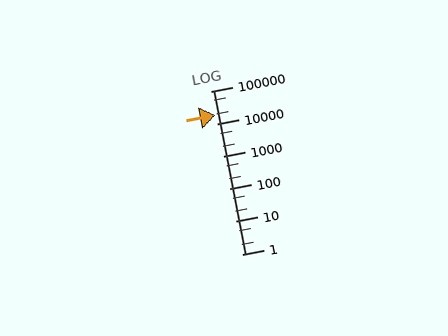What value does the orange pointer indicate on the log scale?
The pointer indicates approximately 18000.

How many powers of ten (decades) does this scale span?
The scale spans 5 decades, from 1 to 100000.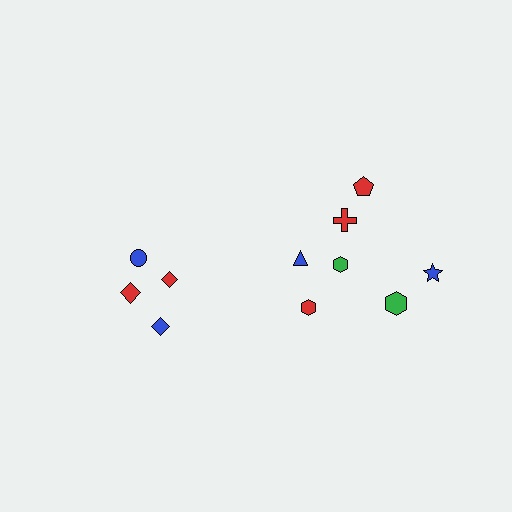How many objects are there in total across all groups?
There are 11 objects.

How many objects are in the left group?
There are 4 objects.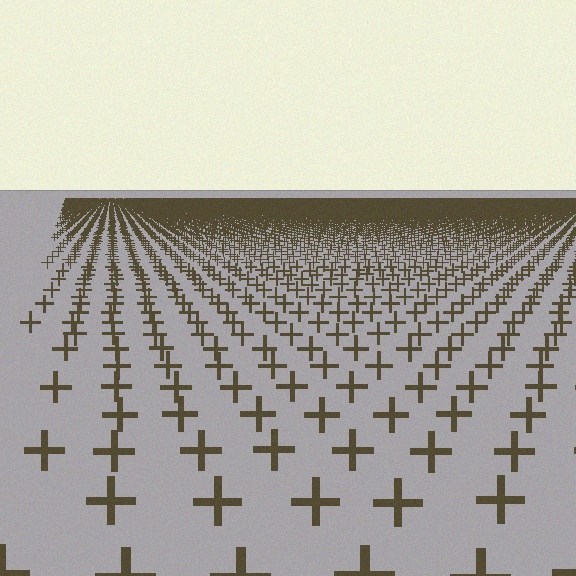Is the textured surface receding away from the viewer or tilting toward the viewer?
The surface is receding away from the viewer. Texture elements get smaller and denser toward the top.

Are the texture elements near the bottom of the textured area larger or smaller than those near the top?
Larger. Near the bottom, elements are closer to the viewer and appear at a bigger on-screen size.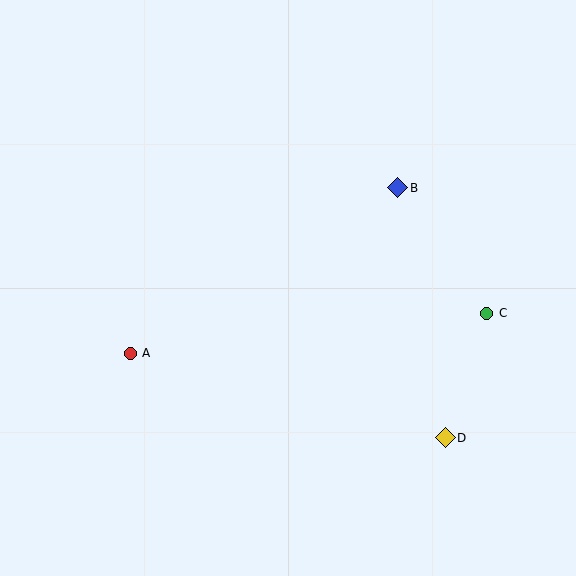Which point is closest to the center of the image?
Point B at (398, 188) is closest to the center.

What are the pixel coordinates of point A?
Point A is at (130, 353).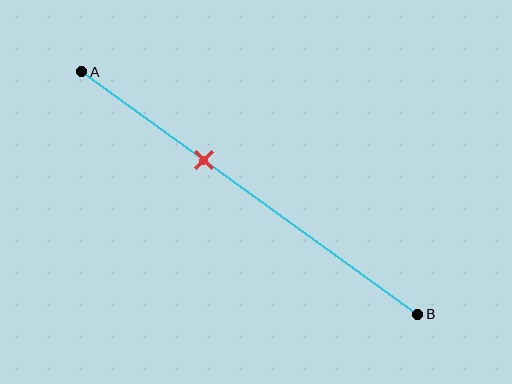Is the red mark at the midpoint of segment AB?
No, the mark is at about 35% from A, not at the 50% midpoint.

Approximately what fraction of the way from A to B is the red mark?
The red mark is approximately 35% of the way from A to B.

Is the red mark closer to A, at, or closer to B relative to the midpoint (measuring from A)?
The red mark is closer to point A than the midpoint of segment AB.